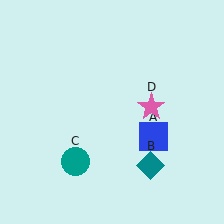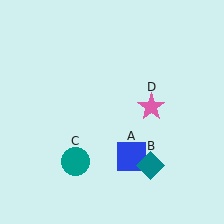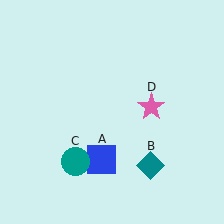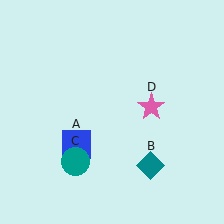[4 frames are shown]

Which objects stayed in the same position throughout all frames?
Teal diamond (object B) and teal circle (object C) and pink star (object D) remained stationary.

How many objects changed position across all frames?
1 object changed position: blue square (object A).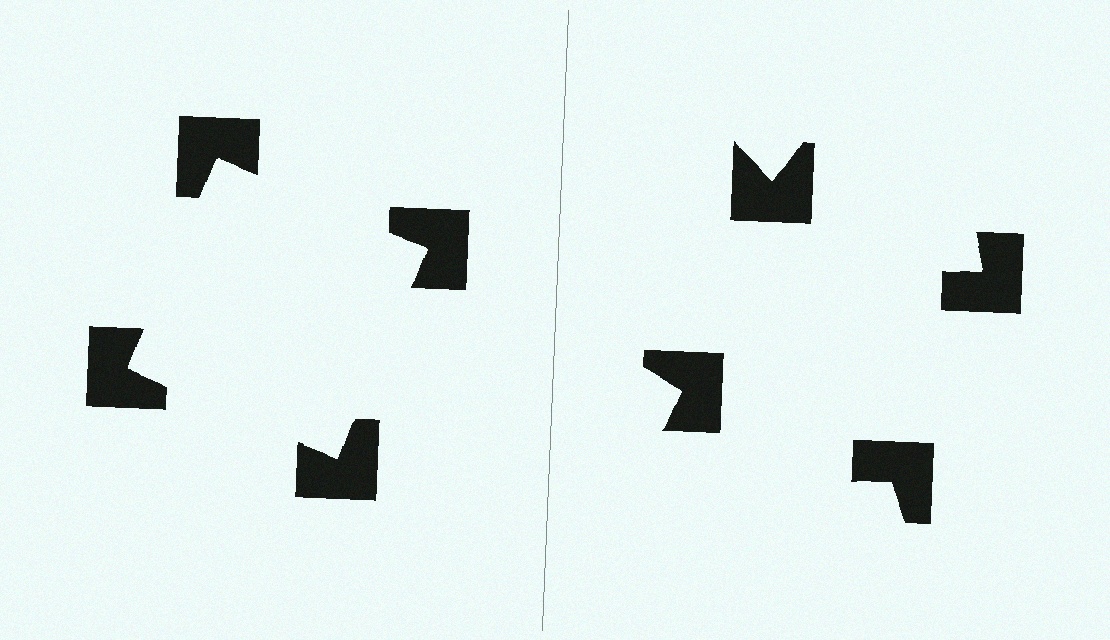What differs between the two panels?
The notched squares are positioned identically on both sides; only the wedge orientations differ. On the left they align to a square; on the right they are misaligned.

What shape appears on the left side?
An illusory square.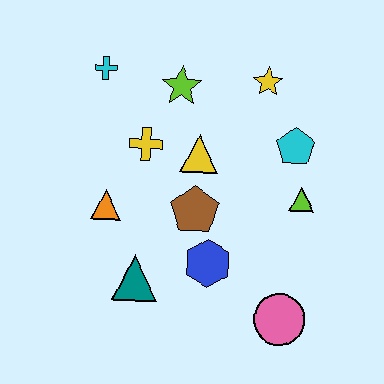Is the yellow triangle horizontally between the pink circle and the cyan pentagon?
No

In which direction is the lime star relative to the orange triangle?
The lime star is above the orange triangle.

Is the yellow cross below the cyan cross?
Yes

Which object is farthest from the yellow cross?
The pink circle is farthest from the yellow cross.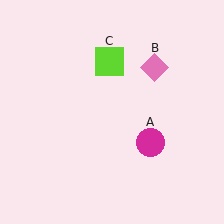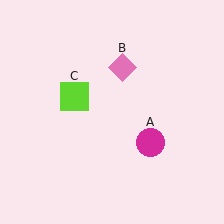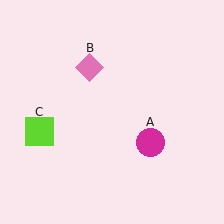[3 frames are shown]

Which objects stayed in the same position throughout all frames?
Magenta circle (object A) remained stationary.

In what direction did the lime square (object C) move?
The lime square (object C) moved down and to the left.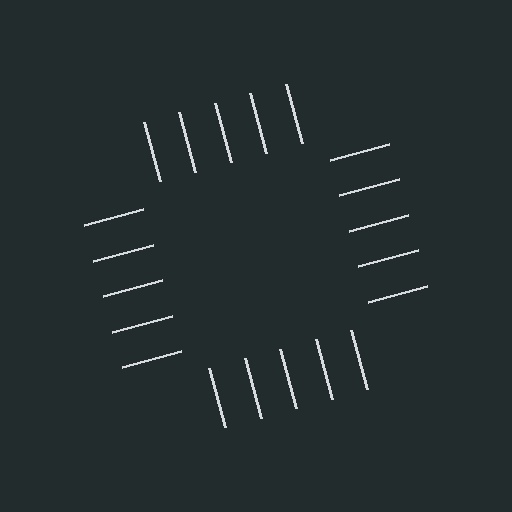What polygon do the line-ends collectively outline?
An illusory square — the line segments terminate on its edges but no continuous stroke is drawn.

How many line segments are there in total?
20 — 5 along each of the 4 edges.